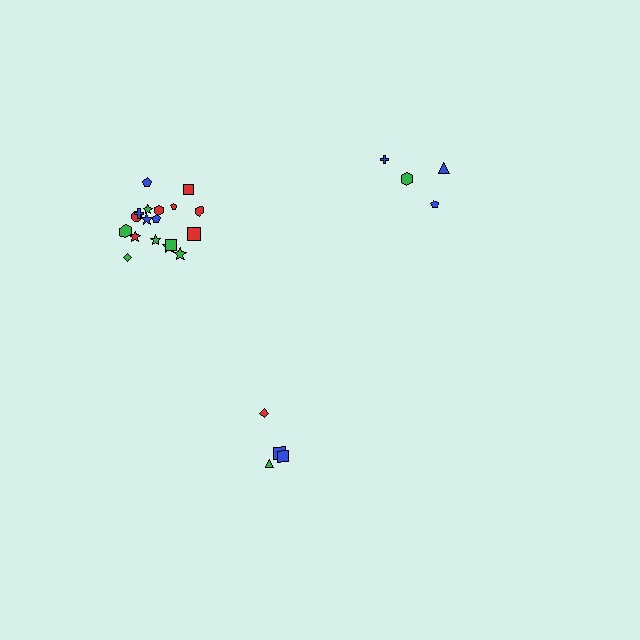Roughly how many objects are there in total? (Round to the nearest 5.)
Roughly 25 objects in total.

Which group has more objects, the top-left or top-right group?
The top-left group.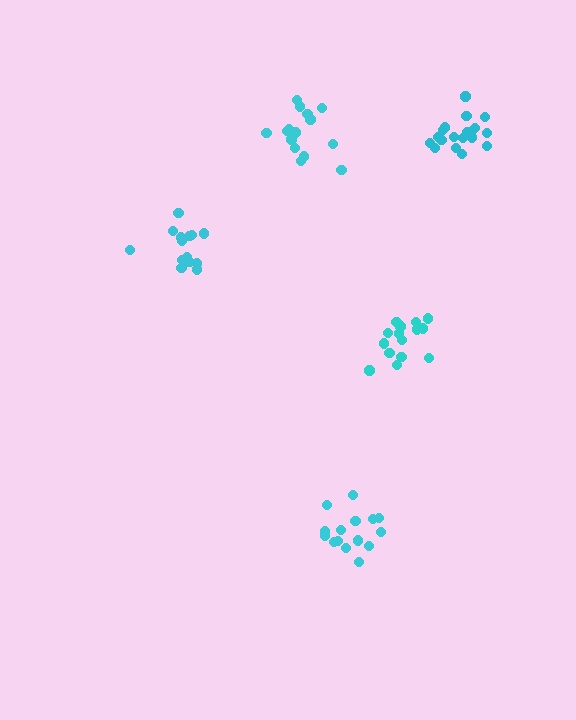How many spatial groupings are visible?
There are 5 spatial groupings.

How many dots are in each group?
Group 1: 19 dots, Group 2: 15 dots, Group 3: 15 dots, Group 4: 14 dots, Group 5: 16 dots (79 total).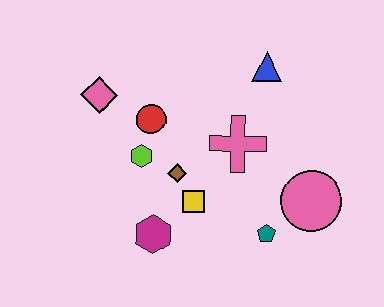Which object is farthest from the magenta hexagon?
The blue triangle is farthest from the magenta hexagon.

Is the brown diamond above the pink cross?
No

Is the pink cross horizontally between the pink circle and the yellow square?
Yes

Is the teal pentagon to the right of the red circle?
Yes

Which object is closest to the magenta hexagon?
The yellow square is closest to the magenta hexagon.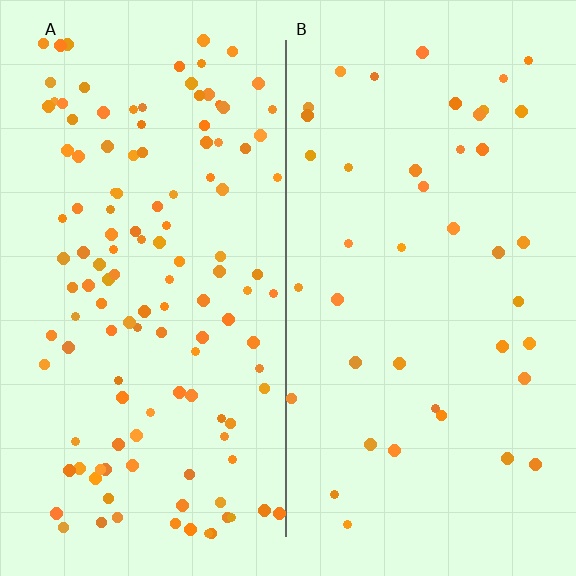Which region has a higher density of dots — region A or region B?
A (the left).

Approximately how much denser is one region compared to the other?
Approximately 3.0× — region A over region B.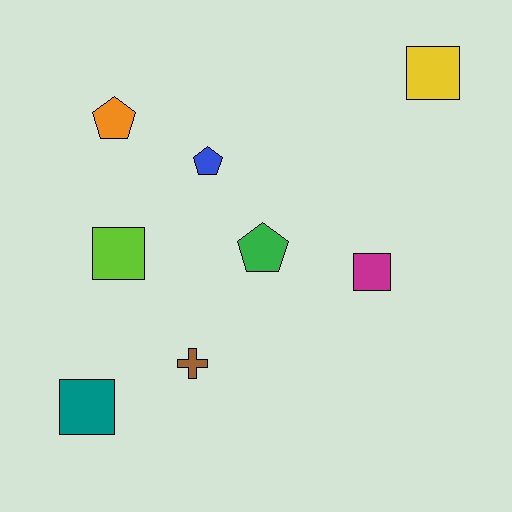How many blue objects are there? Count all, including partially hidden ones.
There is 1 blue object.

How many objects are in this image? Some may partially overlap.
There are 8 objects.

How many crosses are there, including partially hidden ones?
There is 1 cross.